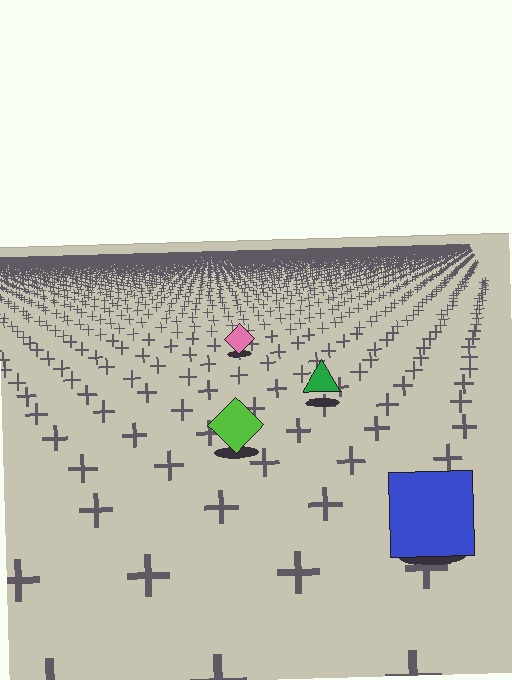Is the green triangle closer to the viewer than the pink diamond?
Yes. The green triangle is closer — you can tell from the texture gradient: the ground texture is coarser near it.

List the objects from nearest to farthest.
From nearest to farthest: the blue square, the lime diamond, the green triangle, the pink diamond.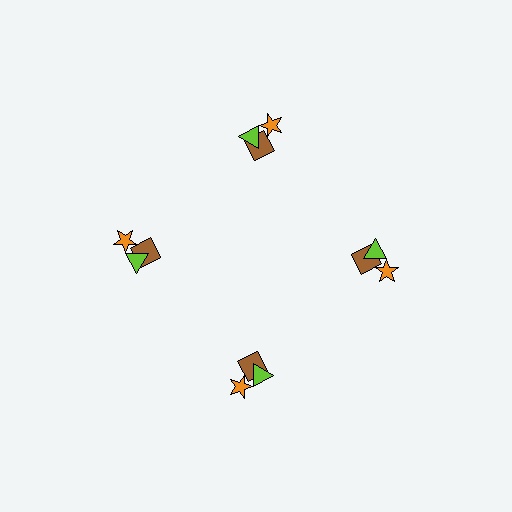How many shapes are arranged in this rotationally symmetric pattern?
There are 12 shapes, arranged in 4 groups of 3.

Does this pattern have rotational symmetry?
Yes, this pattern has 4-fold rotational symmetry. It looks the same after rotating 90 degrees around the center.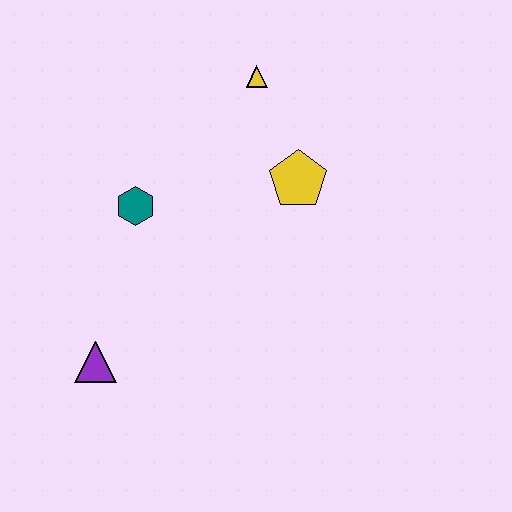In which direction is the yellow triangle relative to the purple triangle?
The yellow triangle is above the purple triangle.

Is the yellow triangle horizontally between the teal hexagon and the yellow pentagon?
Yes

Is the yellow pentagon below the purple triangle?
No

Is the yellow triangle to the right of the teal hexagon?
Yes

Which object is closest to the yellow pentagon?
The yellow triangle is closest to the yellow pentagon.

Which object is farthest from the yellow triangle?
The purple triangle is farthest from the yellow triangle.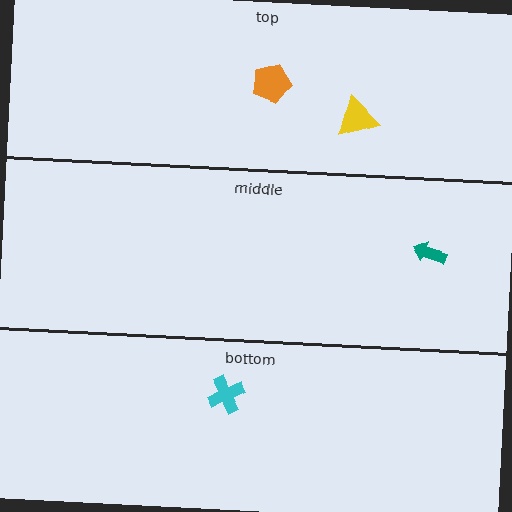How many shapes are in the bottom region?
1.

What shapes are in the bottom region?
The cyan cross.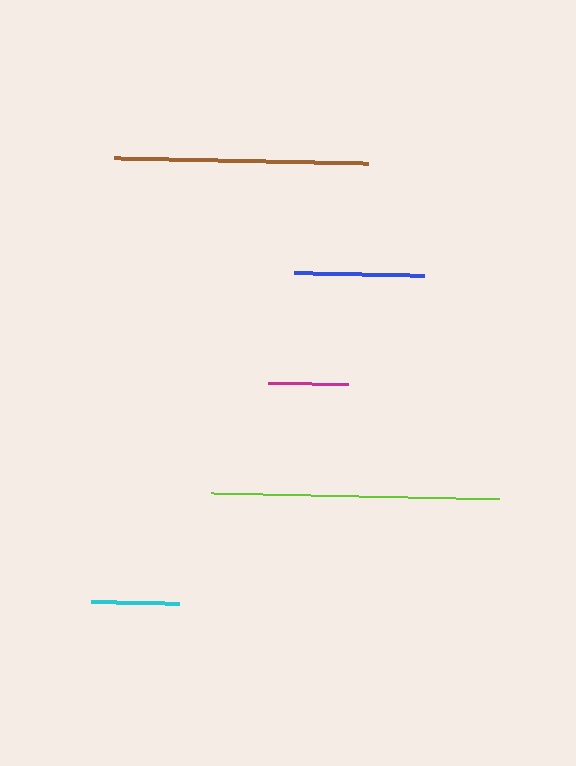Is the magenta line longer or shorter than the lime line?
The lime line is longer than the magenta line.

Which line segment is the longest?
The lime line is the longest at approximately 289 pixels.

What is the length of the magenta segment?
The magenta segment is approximately 80 pixels long.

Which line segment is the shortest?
The magenta line is the shortest at approximately 80 pixels.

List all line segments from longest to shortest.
From longest to shortest: lime, brown, blue, cyan, magenta.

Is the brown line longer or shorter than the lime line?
The lime line is longer than the brown line.